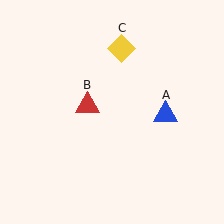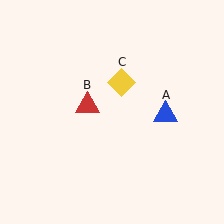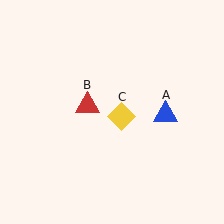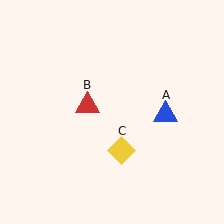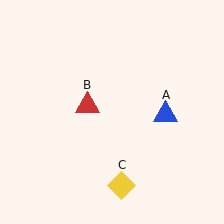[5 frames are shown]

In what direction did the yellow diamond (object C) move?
The yellow diamond (object C) moved down.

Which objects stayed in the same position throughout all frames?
Blue triangle (object A) and red triangle (object B) remained stationary.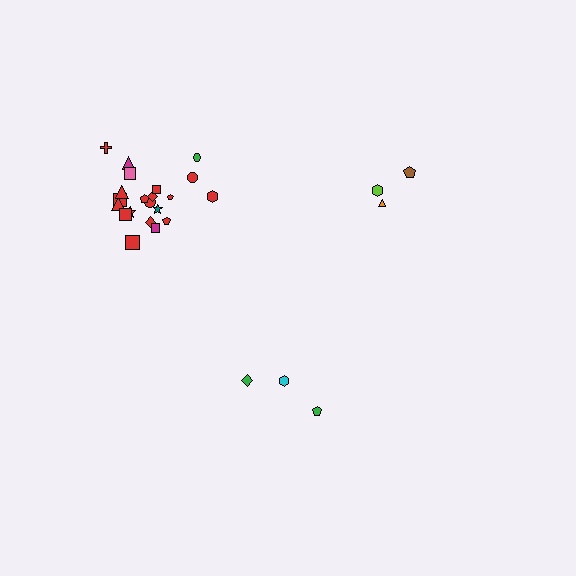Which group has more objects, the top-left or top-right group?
The top-left group.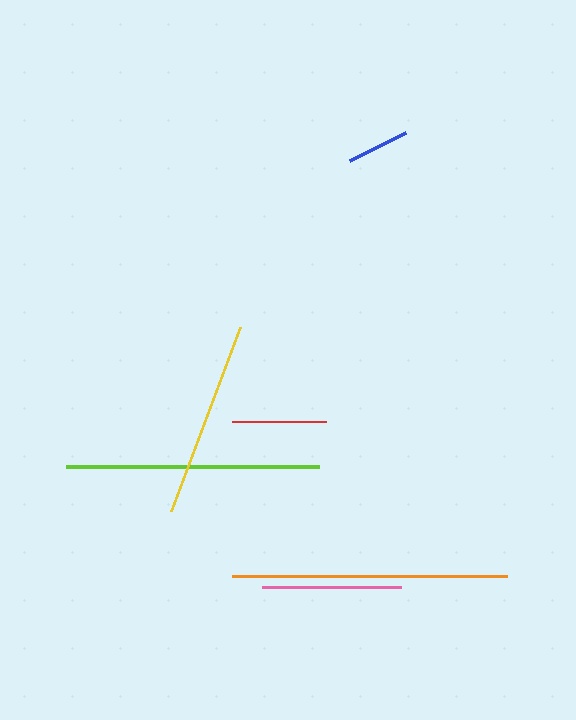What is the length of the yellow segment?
The yellow segment is approximately 196 pixels long.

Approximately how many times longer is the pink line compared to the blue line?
The pink line is approximately 2.2 times the length of the blue line.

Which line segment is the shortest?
The blue line is the shortest at approximately 63 pixels.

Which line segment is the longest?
The orange line is the longest at approximately 275 pixels.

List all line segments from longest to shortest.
From longest to shortest: orange, lime, yellow, pink, red, blue.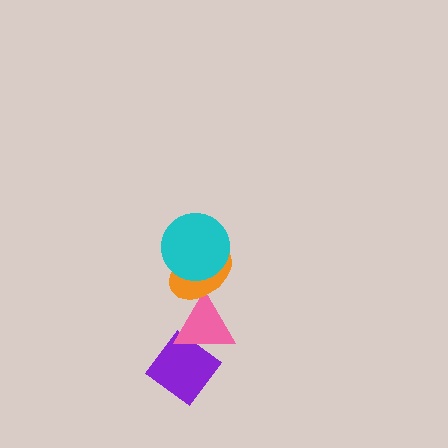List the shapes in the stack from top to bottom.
From top to bottom: the cyan circle, the orange ellipse, the pink triangle, the purple diamond.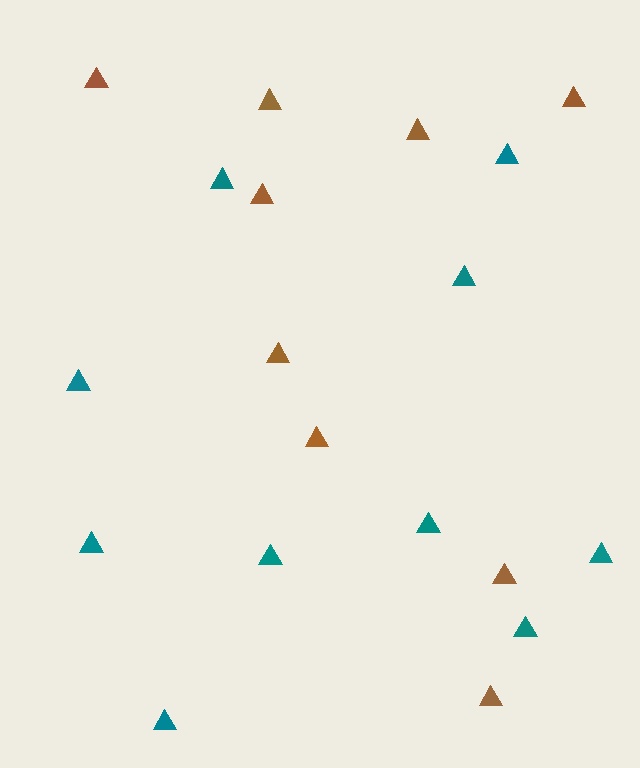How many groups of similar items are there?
There are 2 groups: one group of brown triangles (9) and one group of teal triangles (10).